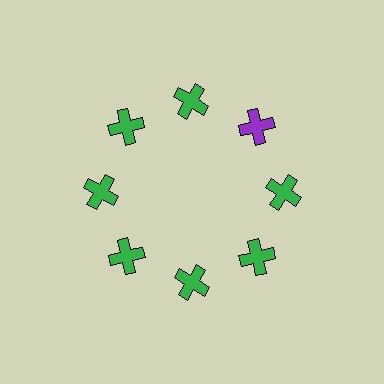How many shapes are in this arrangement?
There are 8 shapes arranged in a ring pattern.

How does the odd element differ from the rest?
It has a different color: purple instead of green.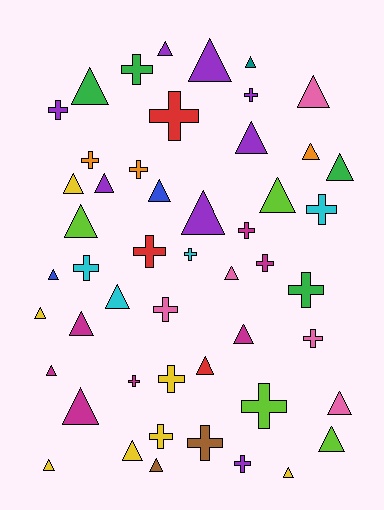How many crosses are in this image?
There are 21 crosses.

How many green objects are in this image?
There are 4 green objects.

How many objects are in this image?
There are 50 objects.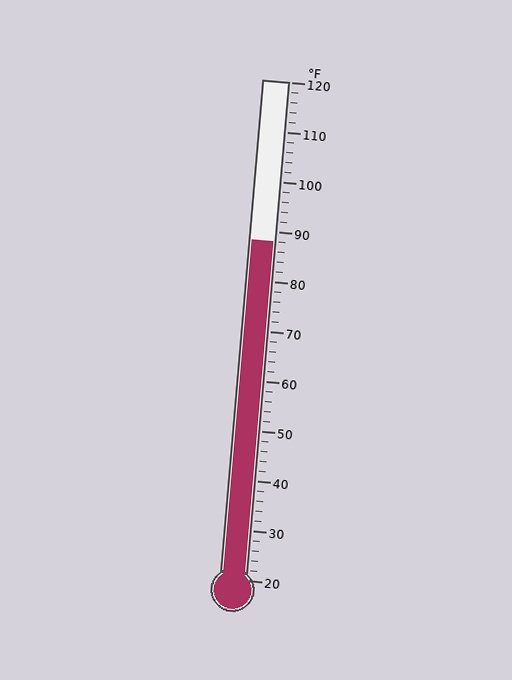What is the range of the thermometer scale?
The thermometer scale ranges from 20°F to 120°F.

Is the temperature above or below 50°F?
The temperature is above 50°F.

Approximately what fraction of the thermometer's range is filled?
The thermometer is filled to approximately 70% of its range.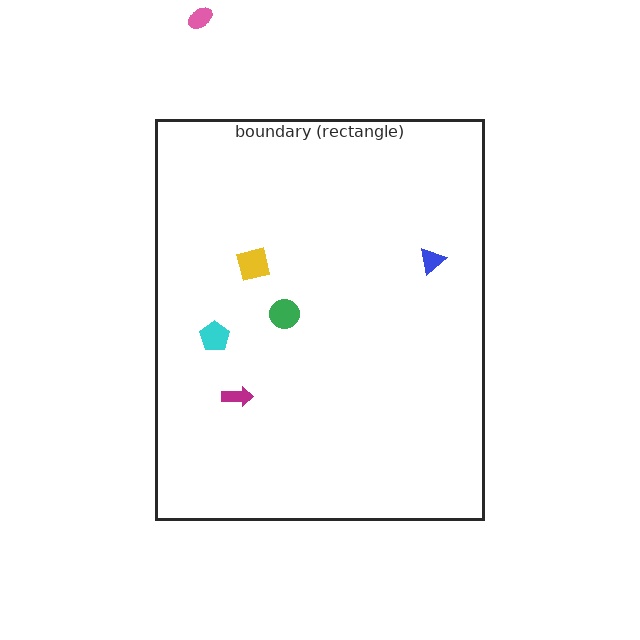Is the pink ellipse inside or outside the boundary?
Outside.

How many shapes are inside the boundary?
5 inside, 1 outside.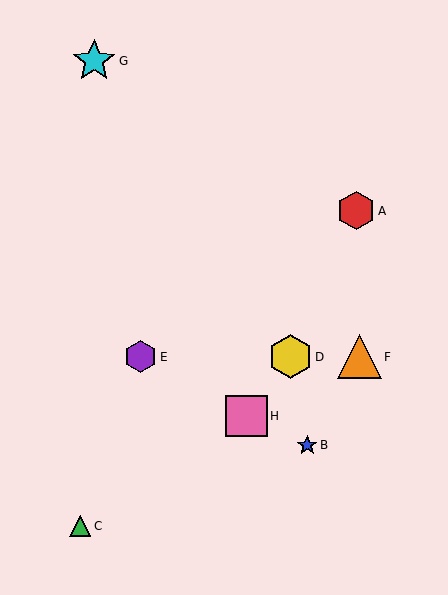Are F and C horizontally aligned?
No, F is at y≈357 and C is at y≈526.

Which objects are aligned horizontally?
Objects D, E, F are aligned horizontally.